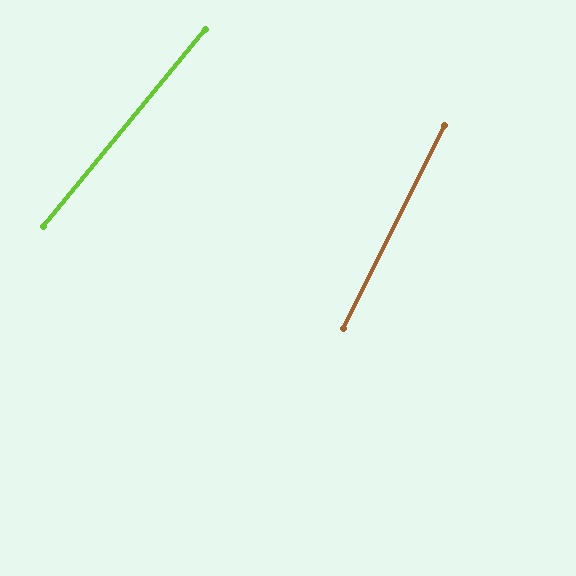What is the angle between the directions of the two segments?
Approximately 13 degrees.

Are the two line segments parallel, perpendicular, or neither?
Neither parallel nor perpendicular — they differ by about 13°.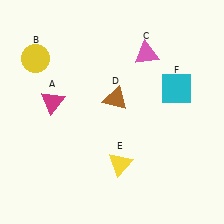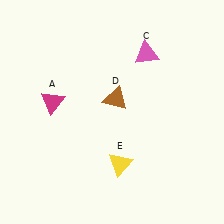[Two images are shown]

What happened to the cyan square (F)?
The cyan square (F) was removed in Image 2. It was in the top-right area of Image 1.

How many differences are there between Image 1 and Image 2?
There are 2 differences between the two images.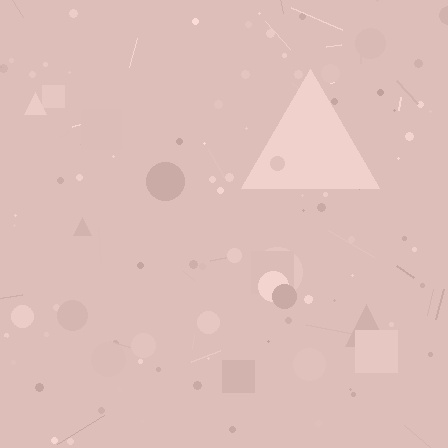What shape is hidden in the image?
A triangle is hidden in the image.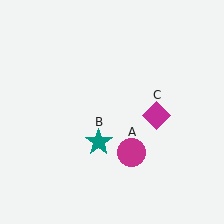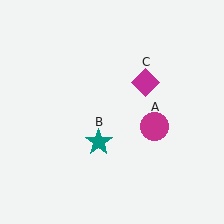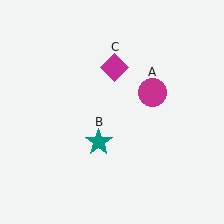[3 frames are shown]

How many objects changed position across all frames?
2 objects changed position: magenta circle (object A), magenta diamond (object C).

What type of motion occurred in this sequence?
The magenta circle (object A), magenta diamond (object C) rotated counterclockwise around the center of the scene.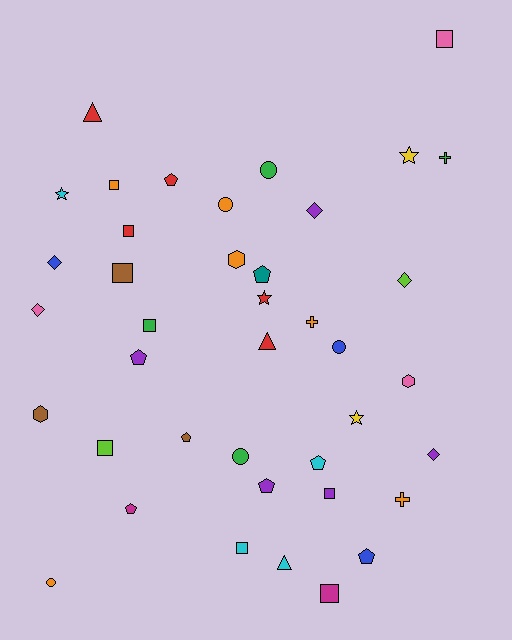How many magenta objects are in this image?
There are 2 magenta objects.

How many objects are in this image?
There are 40 objects.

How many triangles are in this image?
There are 3 triangles.